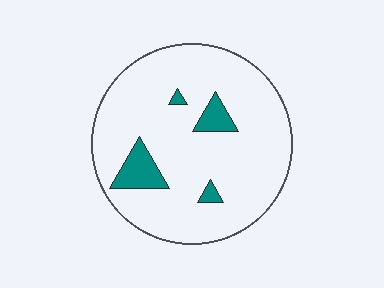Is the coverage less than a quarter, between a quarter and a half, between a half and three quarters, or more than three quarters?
Less than a quarter.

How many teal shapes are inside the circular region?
4.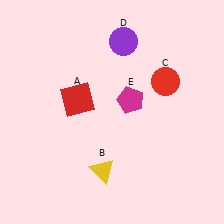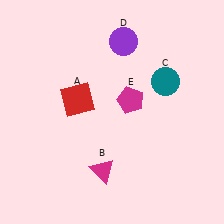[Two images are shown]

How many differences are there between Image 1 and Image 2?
There are 2 differences between the two images.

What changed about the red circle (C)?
In Image 1, C is red. In Image 2, it changed to teal.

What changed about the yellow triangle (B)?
In Image 1, B is yellow. In Image 2, it changed to magenta.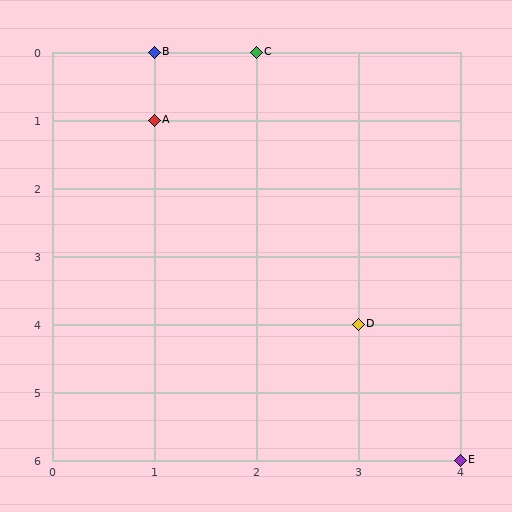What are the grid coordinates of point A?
Point A is at grid coordinates (1, 1).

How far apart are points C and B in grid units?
Points C and B are 1 column apart.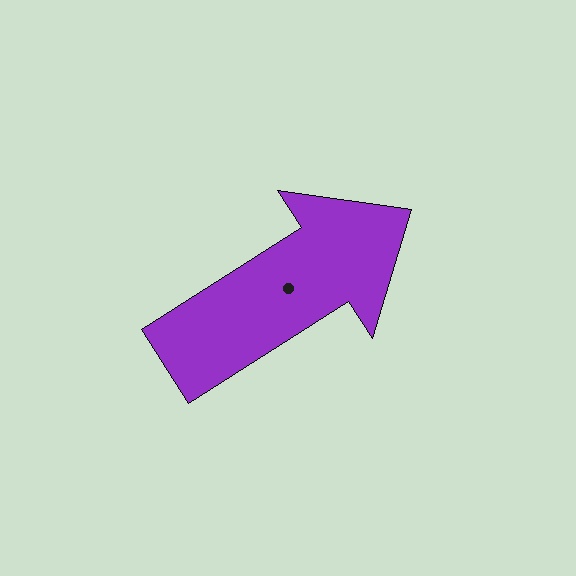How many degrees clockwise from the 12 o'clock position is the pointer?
Approximately 57 degrees.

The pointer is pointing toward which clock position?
Roughly 2 o'clock.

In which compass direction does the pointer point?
Northeast.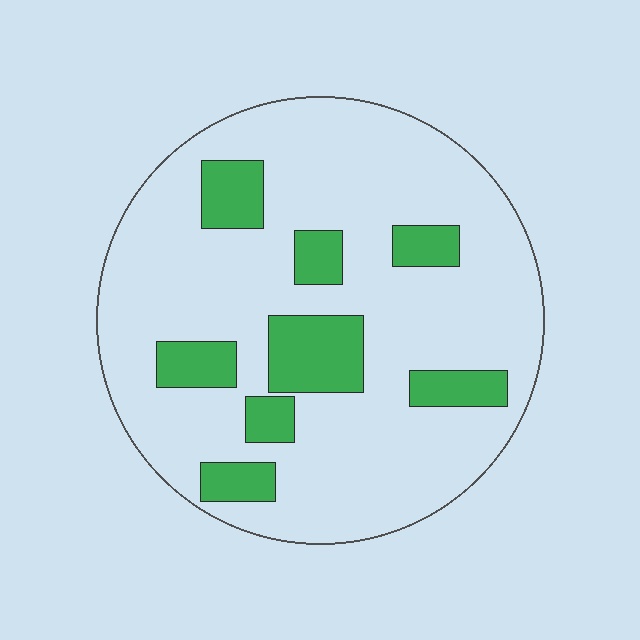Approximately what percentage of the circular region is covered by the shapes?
Approximately 20%.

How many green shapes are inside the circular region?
8.